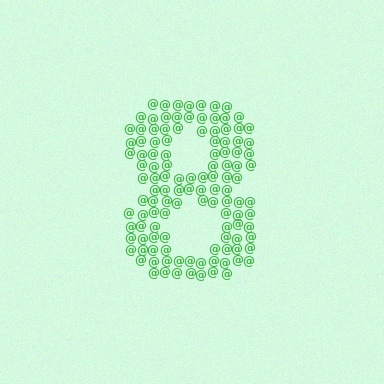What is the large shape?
The large shape is the digit 8.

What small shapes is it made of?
It is made of small at signs.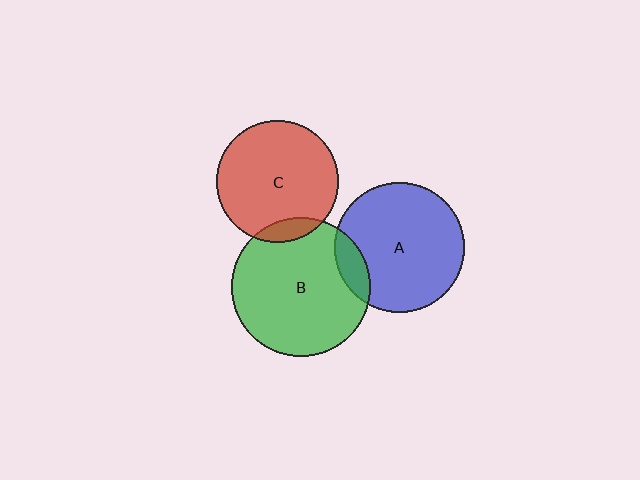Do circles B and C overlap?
Yes.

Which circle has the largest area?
Circle B (green).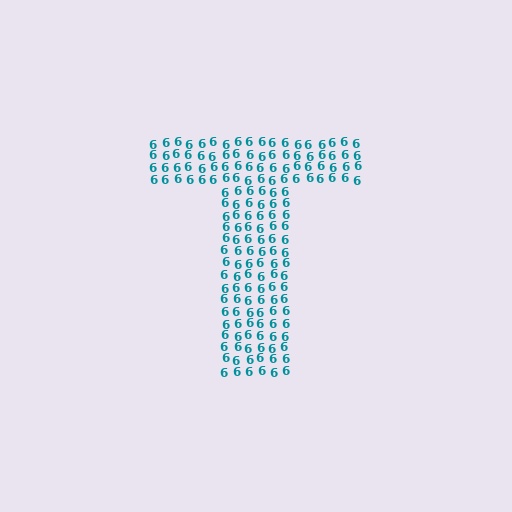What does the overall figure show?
The overall figure shows the letter T.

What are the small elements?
The small elements are digit 6's.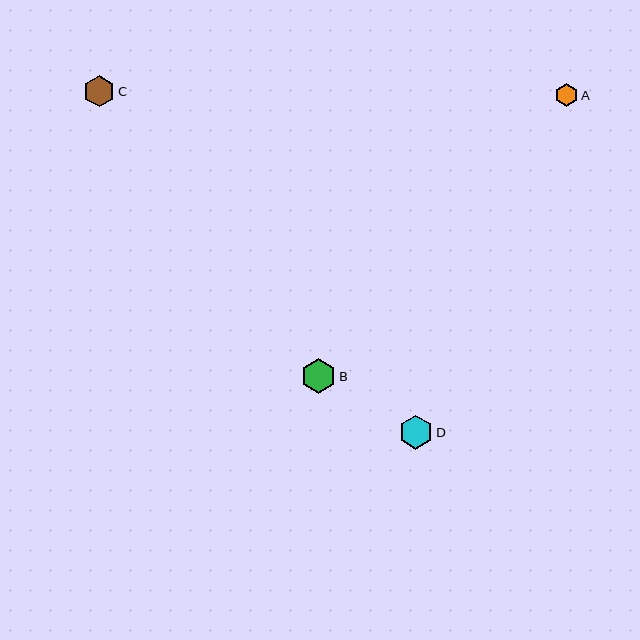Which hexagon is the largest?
Hexagon B is the largest with a size of approximately 35 pixels.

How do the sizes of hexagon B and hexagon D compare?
Hexagon B and hexagon D are approximately the same size.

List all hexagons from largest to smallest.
From largest to smallest: B, D, C, A.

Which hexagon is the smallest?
Hexagon A is the smallest with a size of approximately 23 pixels.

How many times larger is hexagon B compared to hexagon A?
Hexagon B is approximately 1.5 times the size of hexagon A.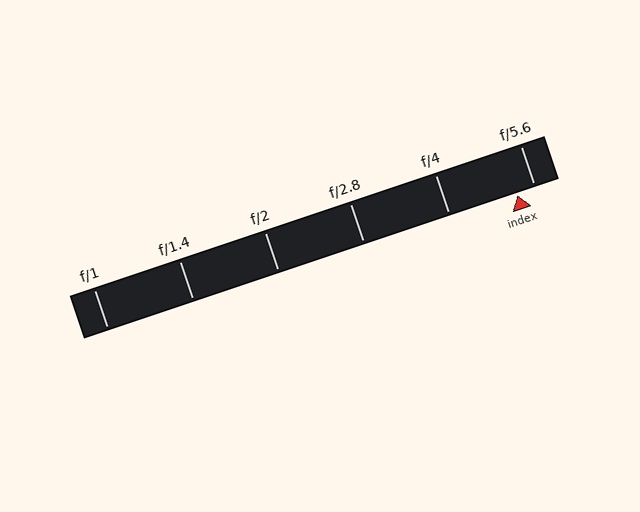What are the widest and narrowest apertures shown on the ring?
The widest aperture shown is f/1 and the narrowest is f/5.6.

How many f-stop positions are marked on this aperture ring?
There are 6 f-stop positions marked.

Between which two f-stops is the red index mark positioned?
The index mark is between f/4 and f/5.6.